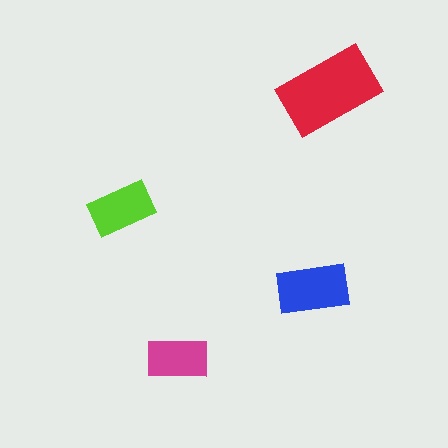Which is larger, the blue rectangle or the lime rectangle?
The blue one.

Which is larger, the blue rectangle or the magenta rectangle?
The blue one.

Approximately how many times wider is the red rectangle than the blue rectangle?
About 1.5 times wider.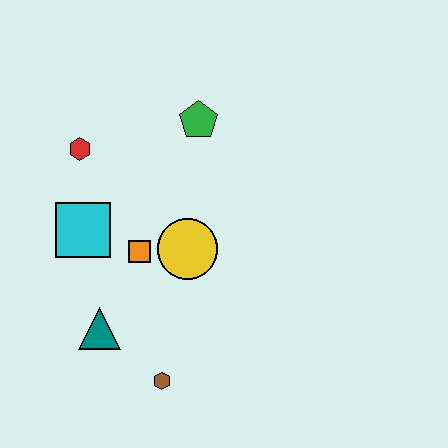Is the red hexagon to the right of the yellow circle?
No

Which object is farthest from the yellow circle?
The red hexagon is farthest from the yellow circle.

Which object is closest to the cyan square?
The orange square is closest to the cyan square.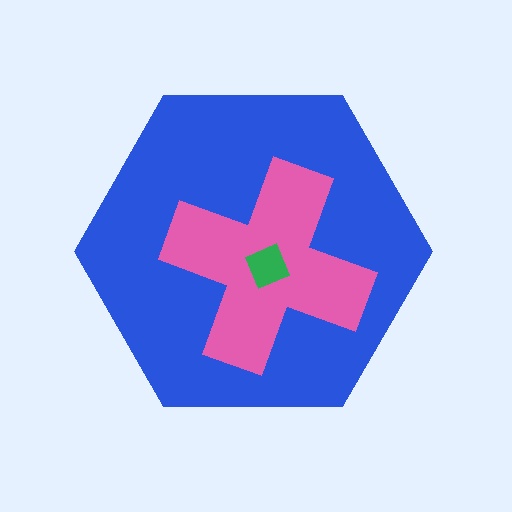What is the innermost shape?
The green square.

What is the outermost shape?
The blue hexagon.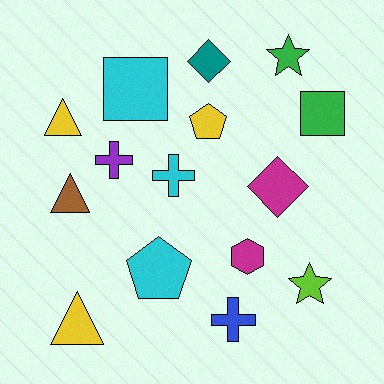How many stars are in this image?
There are 2 stars.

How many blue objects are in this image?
There is 1 blue object.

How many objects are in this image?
There are 15 objects.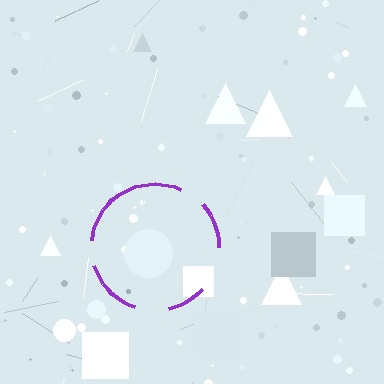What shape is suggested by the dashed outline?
The dashed outline suggests a circle.